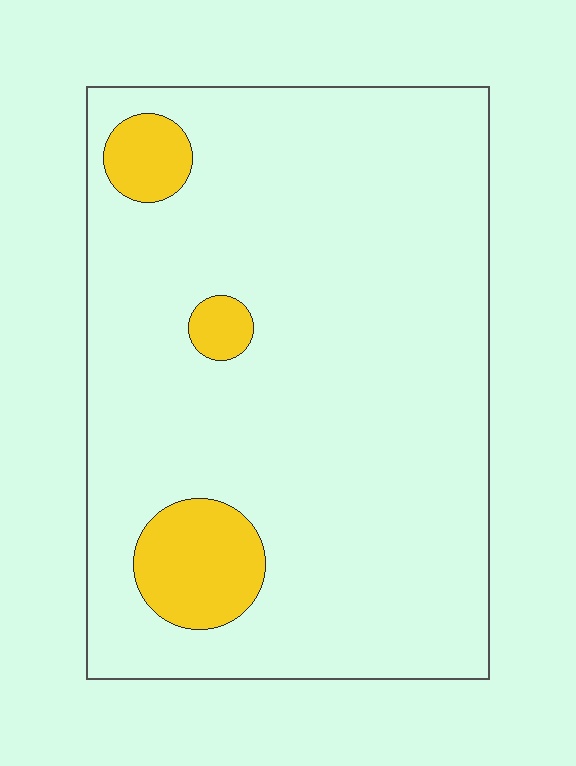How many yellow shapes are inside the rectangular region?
3.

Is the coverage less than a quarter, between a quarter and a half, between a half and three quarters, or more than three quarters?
Less than a quarter.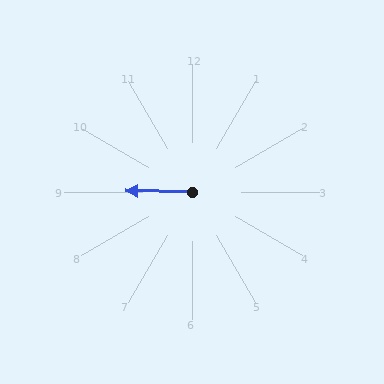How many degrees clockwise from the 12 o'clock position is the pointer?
Approximately 271 degrees.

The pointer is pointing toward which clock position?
Roughly 9 o'clock.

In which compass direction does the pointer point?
West.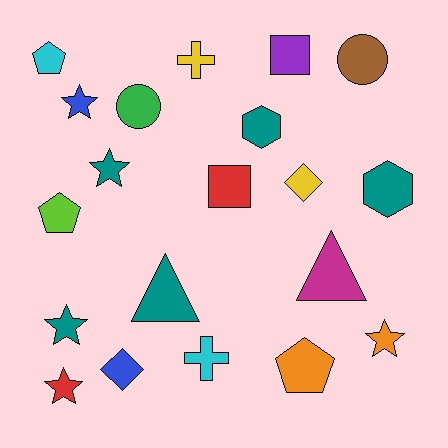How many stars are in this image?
There are 5 stars.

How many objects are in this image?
There are 20 objects.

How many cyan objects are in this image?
There are 2 cyan objects.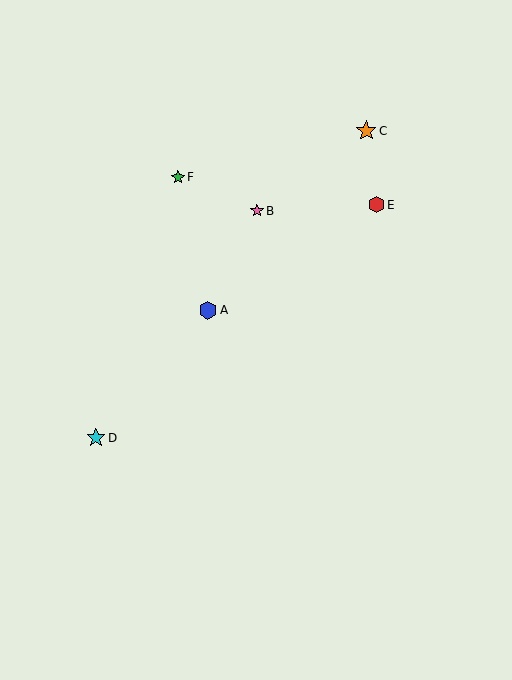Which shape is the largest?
The orange star (labeled C) is the largest.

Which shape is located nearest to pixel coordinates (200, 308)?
The blue hexagon (labeled A) at (208, 310) is nearest to that location.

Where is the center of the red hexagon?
The center of the red hexagon is at (376, 205).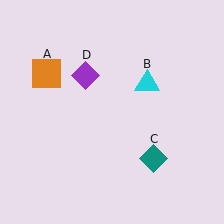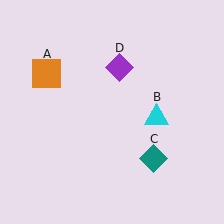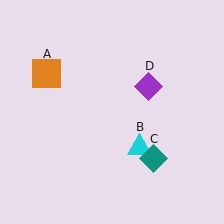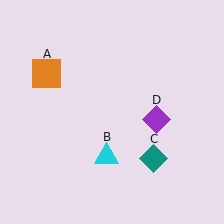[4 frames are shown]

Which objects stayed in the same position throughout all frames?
Orange square (object A) and teal diamond (object C) remained stationary.